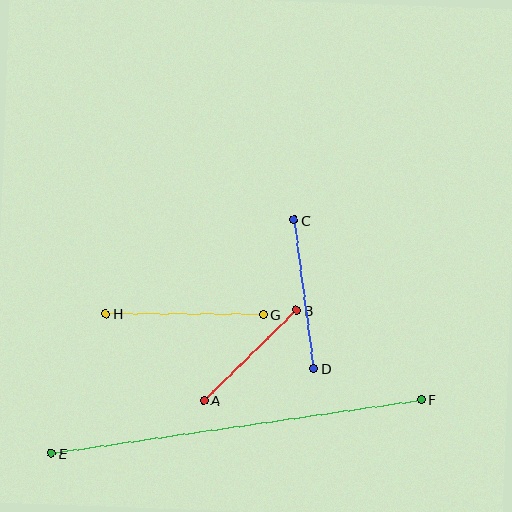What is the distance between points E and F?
The distance is approximately 374 pixels.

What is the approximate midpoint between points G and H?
The midpoint is at approximately (184, 314) pixels.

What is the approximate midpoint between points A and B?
The midpoint is at approximately (250, 355) pixels.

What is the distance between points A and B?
The distance is approximately 130 pixels.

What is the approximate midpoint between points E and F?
The midpoint is at approximately (236, 426) pixels.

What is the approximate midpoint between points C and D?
The midpoint is at approximately (304, 294) pixels.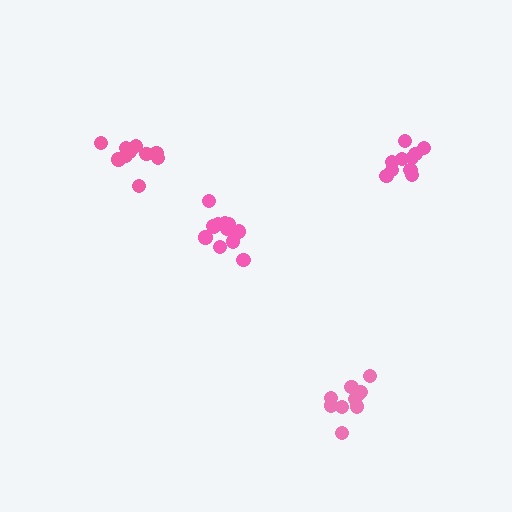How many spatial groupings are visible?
There are 4 spatial groupings.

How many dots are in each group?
Group 1: 12 dots, Group 2: 10 dots, Group 3: 10 dots, Group 4: 10 dots (42 total).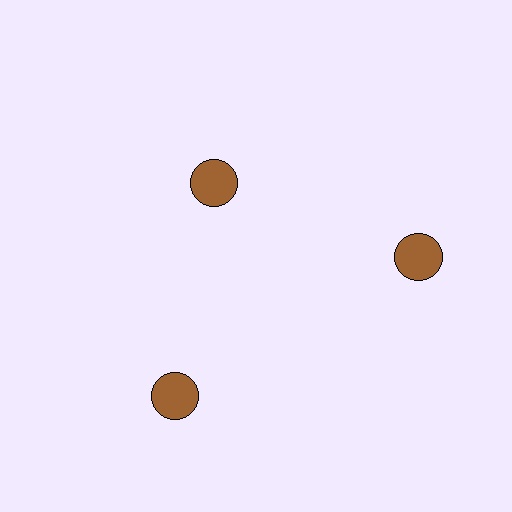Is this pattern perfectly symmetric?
No. The 3 brown circles are arranged in a ring, but one element near the 11 o'clock position is pulled inward toward the center, breaking the 3-fold rotational symmetry.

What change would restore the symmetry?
The symmetry would be restored by moving it outward, back onto the ring so that all 3 circles sit at equal angles and equal distance from the center.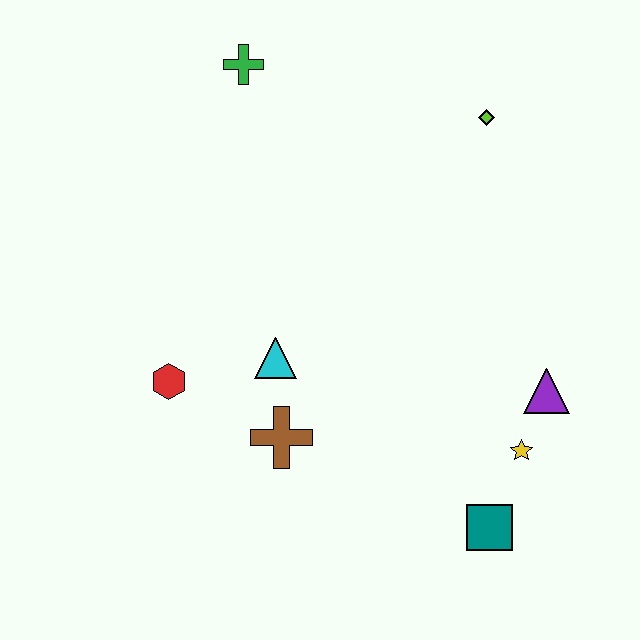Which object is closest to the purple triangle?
The yellow star is closest to the purple triangle.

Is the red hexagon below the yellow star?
No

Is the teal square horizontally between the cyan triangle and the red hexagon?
No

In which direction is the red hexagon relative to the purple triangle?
The red hexagon is to the left of the purple triangle.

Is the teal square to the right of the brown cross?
Yes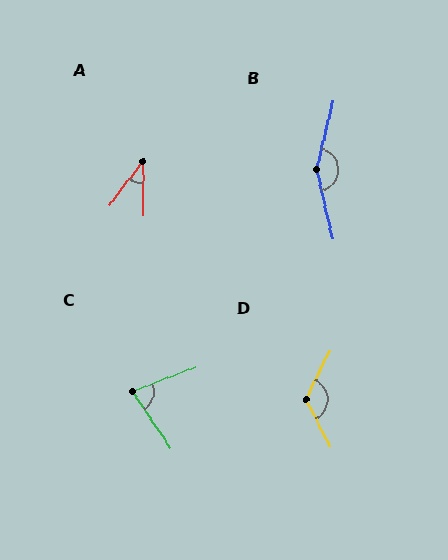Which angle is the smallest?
A, at approximately 38 degrees.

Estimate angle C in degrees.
Approximately 77 degrees.